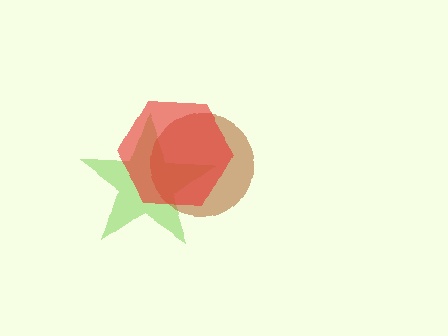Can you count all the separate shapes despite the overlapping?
Yes, there are 3 separate shapes.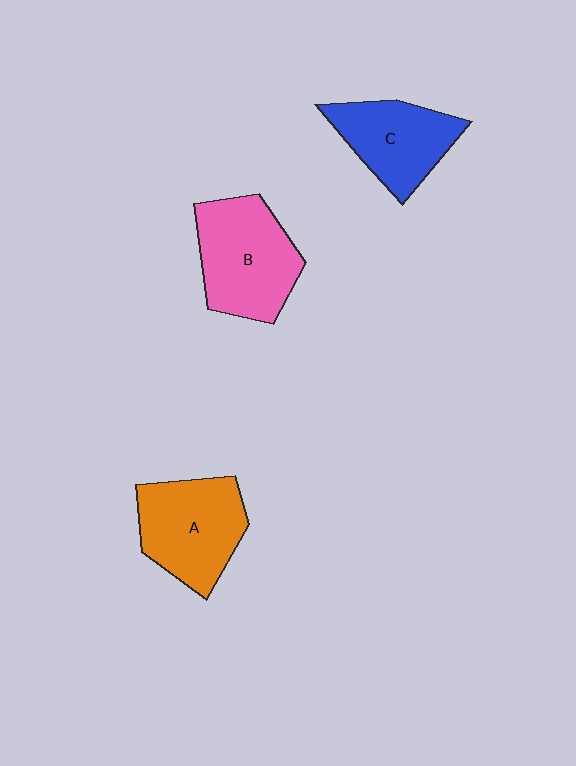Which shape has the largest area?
Shape B (pink).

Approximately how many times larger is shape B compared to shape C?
Approximately 1.2 times.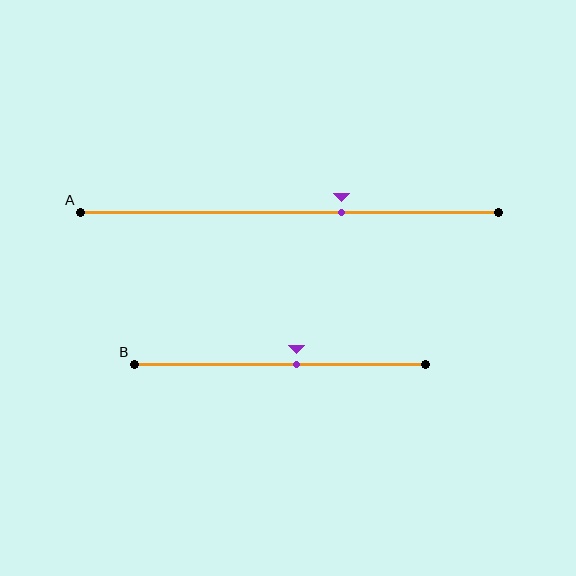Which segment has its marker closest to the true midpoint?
Segment B has its marker closest to the true midpoint.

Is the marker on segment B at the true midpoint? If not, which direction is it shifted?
No, the marker on segment B is shifted to the right by about 6% of the segment length.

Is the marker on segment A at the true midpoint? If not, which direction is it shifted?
No, the marker on segment A is shifted to the right by about 12% of the segment length.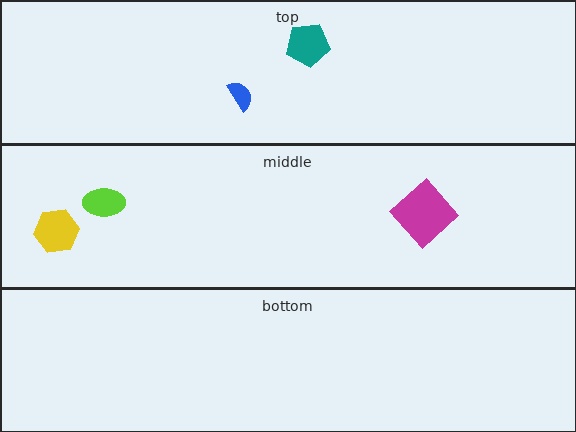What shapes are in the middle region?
The yellow hexagon, the magenta diamond, the lime ellipse.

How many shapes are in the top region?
2.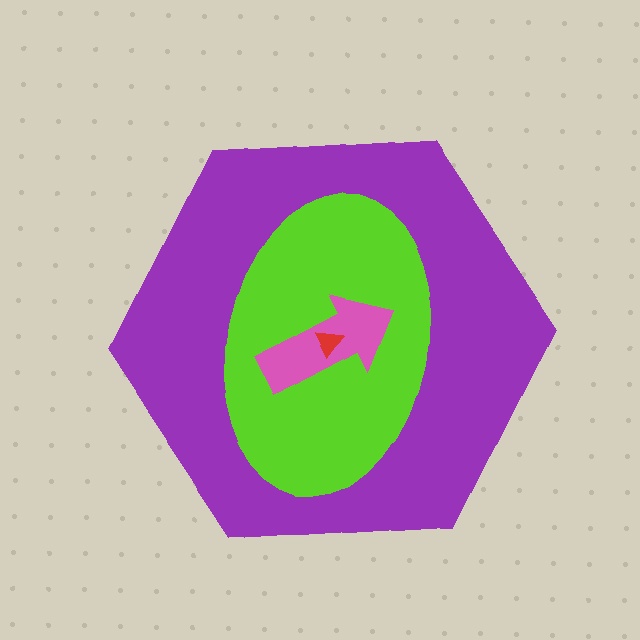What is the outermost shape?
The purple hexagon.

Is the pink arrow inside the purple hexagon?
Yes.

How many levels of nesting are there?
4.